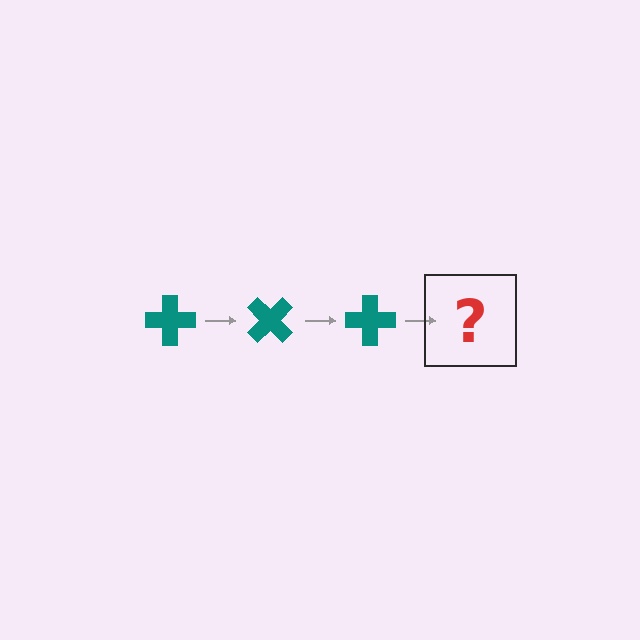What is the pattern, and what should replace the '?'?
The pattern is that the cross rotates 45 degrees each step. The '?' should be a teal cross rotated 135 degrees.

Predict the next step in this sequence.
The next step is a teal cross rotated 135 degrees.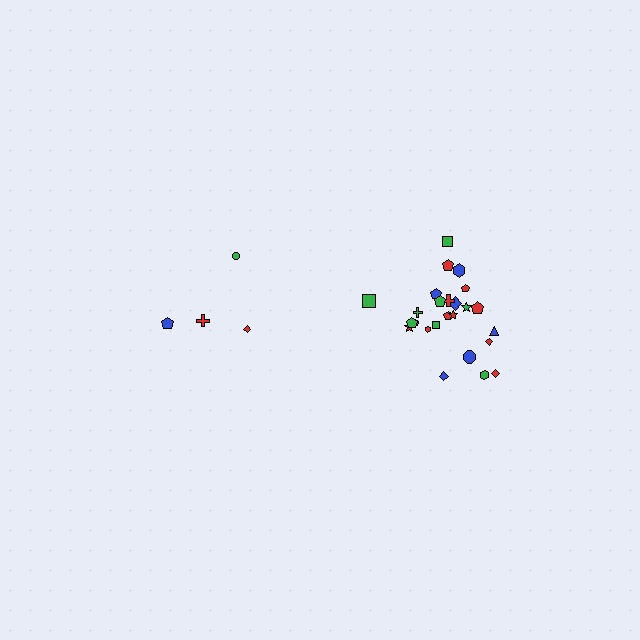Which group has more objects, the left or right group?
The right group.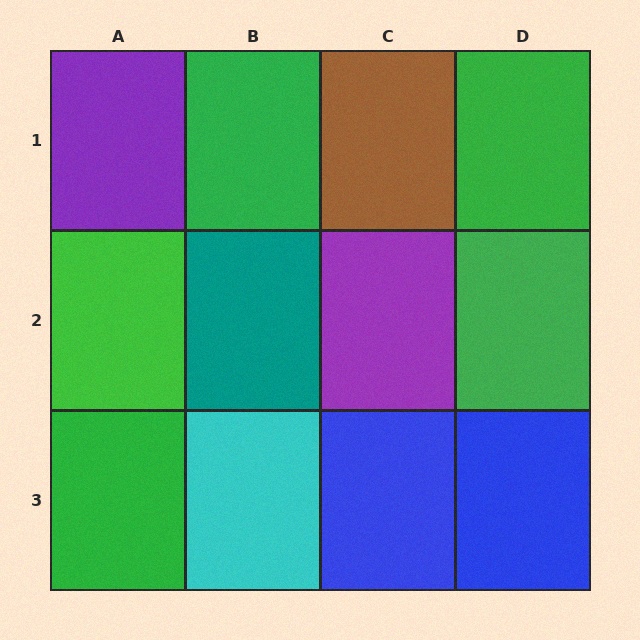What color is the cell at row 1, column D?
Green.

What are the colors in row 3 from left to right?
Green, cyan, blue, blue.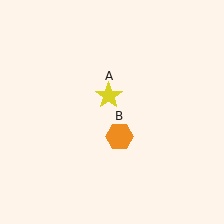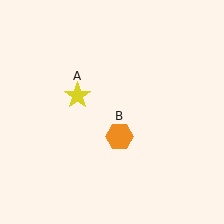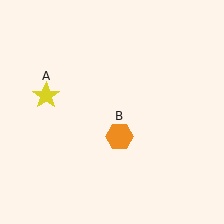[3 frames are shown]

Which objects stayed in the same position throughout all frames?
Orange hexagon (object B) remained stationary.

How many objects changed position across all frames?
1 object changed position: yellow star (object A).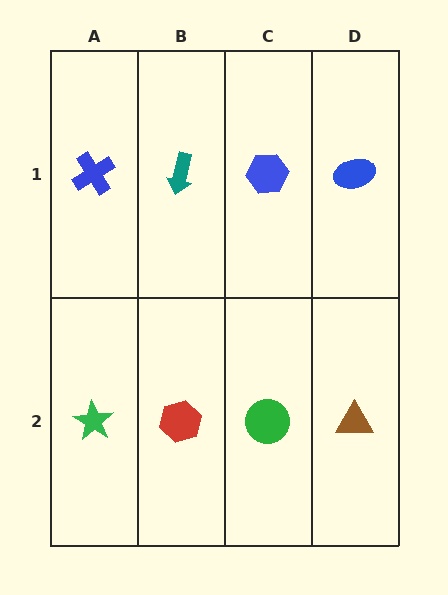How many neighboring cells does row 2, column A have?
2.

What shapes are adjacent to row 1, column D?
A brown triangle (row 2, column D), a blue hexagon (row 1, column C).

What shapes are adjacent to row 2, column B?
A teal arrow (row 1, column B), a green star (row 2, column A), a green circle (row 2, column C).